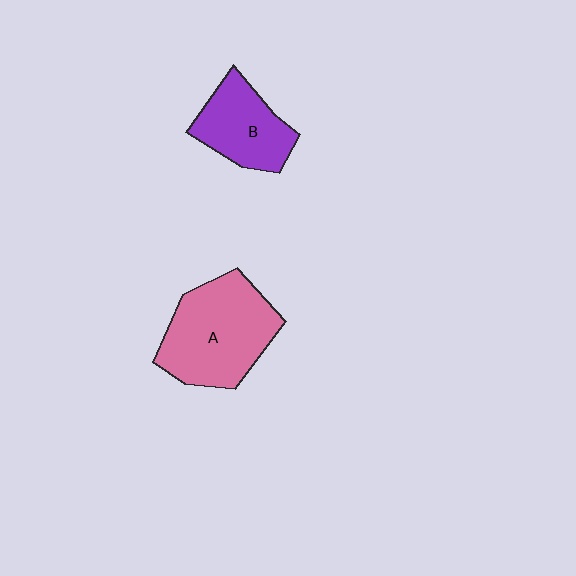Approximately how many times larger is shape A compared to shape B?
Approximately 1.6 times.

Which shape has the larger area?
Shape A (pink).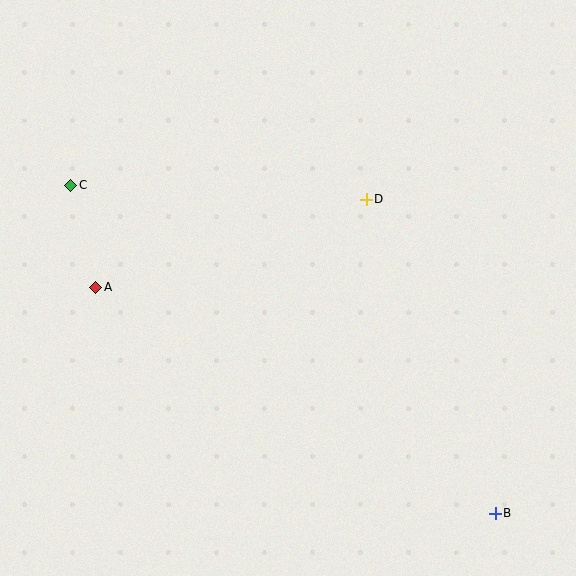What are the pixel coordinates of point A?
Point A is at (96, 288).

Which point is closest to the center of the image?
Point D at (366, 199) is closest to the center.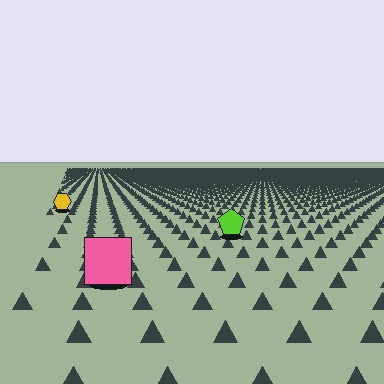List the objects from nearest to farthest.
From nearest to farthest: the pink square, the lime pentagon, the yellow hexagon.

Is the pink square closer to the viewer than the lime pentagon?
Yes. The pink square is closer — you can tell from the texture gradient: the ground texture is coarser near it.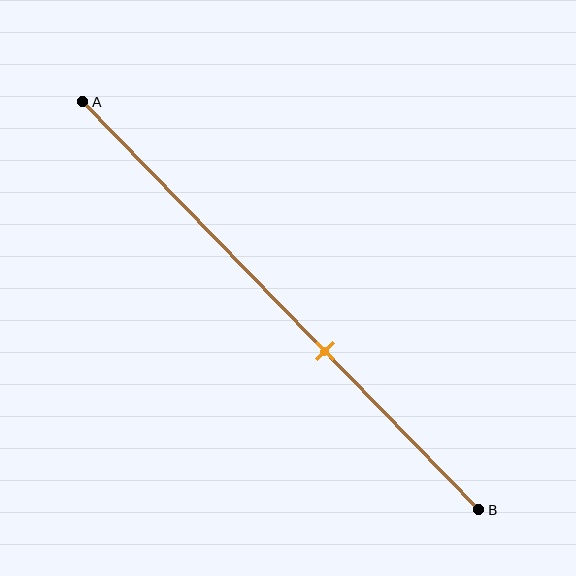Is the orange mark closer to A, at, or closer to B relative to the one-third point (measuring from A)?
The orange mark is closer to point B than the one-third point of segment AB.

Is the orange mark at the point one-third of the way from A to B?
No, the mark is at about 60% from A, not at the 33% one-third point.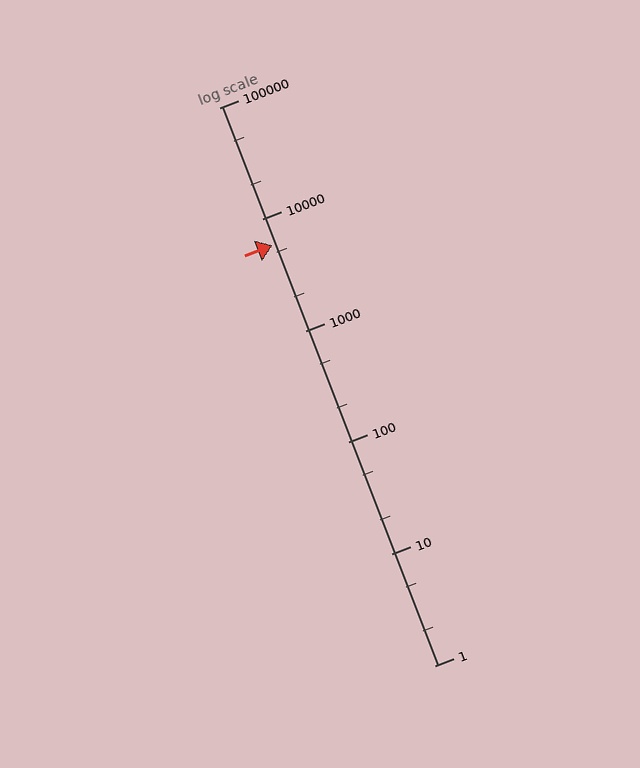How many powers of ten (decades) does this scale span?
The scale spans 5 decades, from 1 to 100000.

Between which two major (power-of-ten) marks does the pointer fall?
The pointer is between 1000 and 10000.